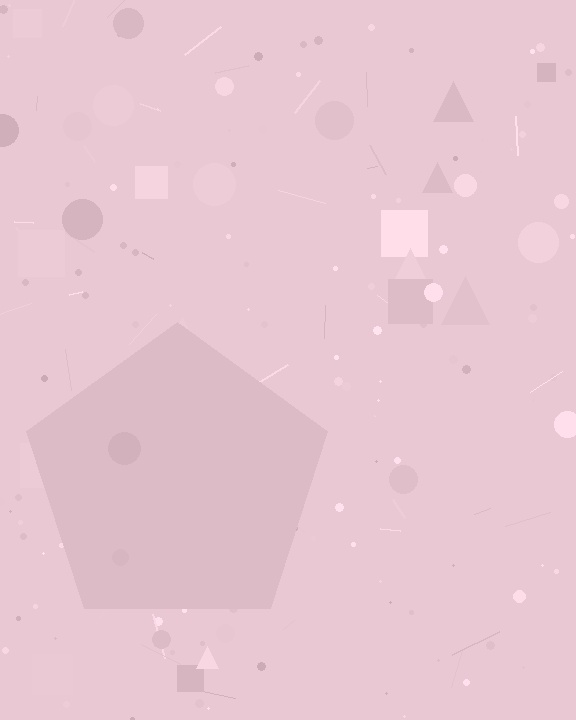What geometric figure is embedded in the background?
A pentagon is embedded in the background.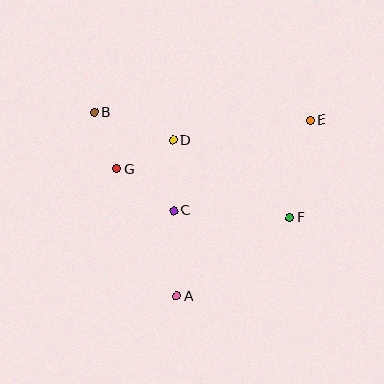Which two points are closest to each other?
Points B and G are closest to each other.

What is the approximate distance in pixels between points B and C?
The distance between B and C is approximately 127 pixels.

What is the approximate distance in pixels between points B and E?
The distance between B and E is approximately 216 pixels.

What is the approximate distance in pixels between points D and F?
The distance between D and F is approximately 140 pixels.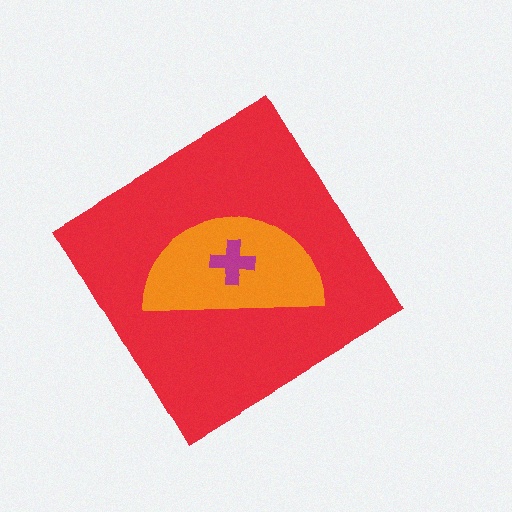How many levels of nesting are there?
3.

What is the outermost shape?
The red diamond.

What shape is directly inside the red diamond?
The orange semicircle.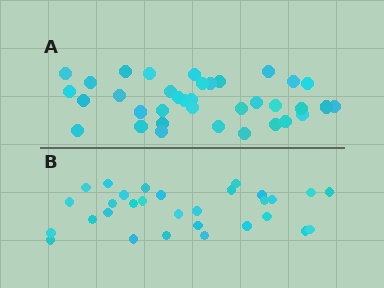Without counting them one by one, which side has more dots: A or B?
Region A (the top region) has more dots.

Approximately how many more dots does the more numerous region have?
Region A has about 6 more dots than region B.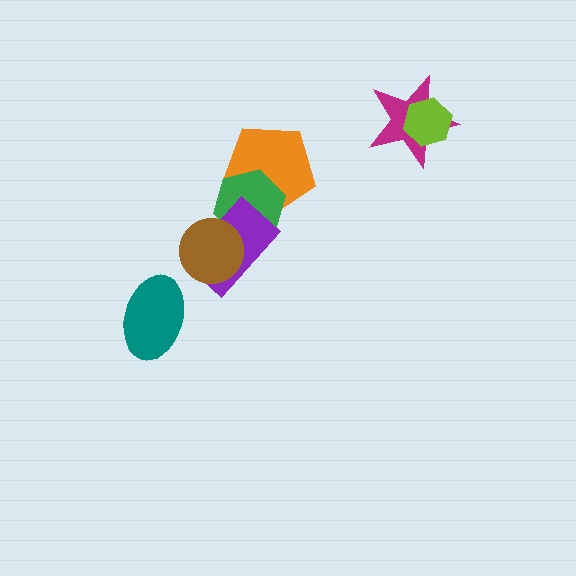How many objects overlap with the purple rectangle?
2 objects overlap with the purple rectangle.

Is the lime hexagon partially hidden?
No, no other shape covers it.